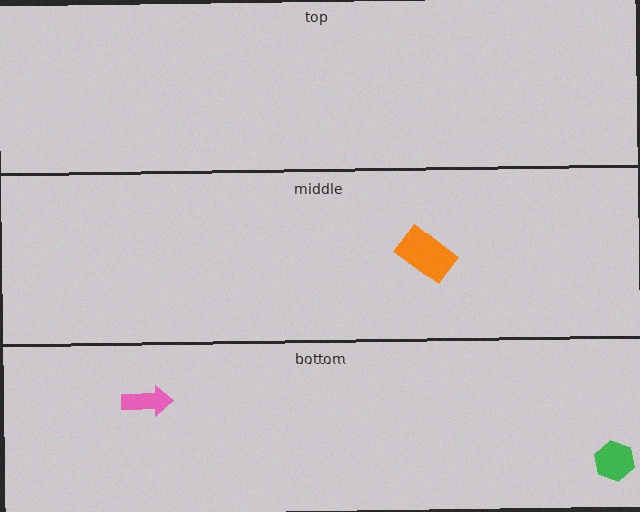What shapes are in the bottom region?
The green hexagon, the pink arrow.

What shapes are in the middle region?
The orange rectangle.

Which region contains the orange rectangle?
The middle region.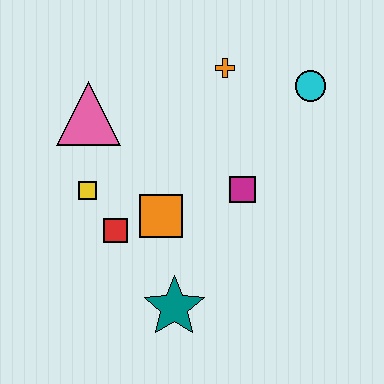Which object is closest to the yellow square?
The red square is closest to the yellow square.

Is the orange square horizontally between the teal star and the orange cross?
No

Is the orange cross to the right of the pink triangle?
Yes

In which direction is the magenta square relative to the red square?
The magenta square is to the right of the red square.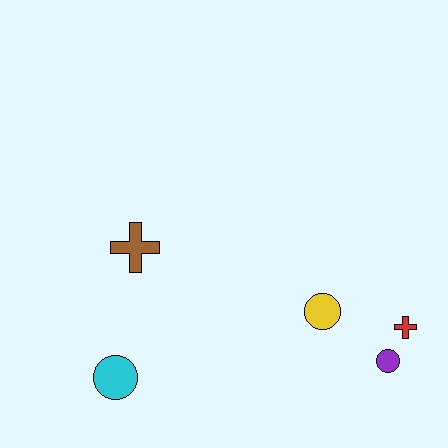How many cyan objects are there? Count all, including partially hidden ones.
There is 1 cyan object.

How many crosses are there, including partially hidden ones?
There are 2 crosses.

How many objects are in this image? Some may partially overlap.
There are 5 objects.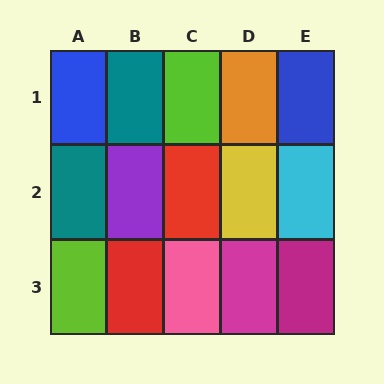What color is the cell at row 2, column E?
Cyan.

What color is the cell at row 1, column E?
Blue.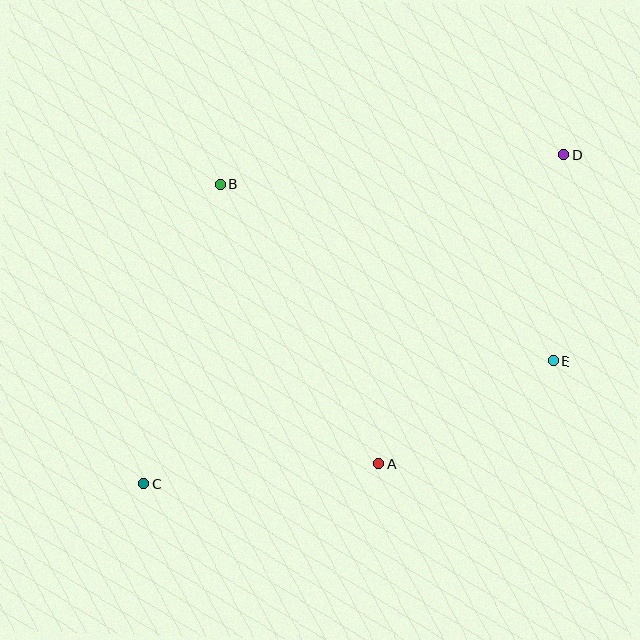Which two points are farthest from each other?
Points C and D are farthest from each other.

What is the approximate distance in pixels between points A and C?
The distance between A and C is approximately 236 pixels.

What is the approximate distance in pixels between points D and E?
The distance between D and E is approximately 207 pixels.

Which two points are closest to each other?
Points A and E are closest to each other.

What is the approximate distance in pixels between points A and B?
The distance between A and B is approximately 321 pixels.